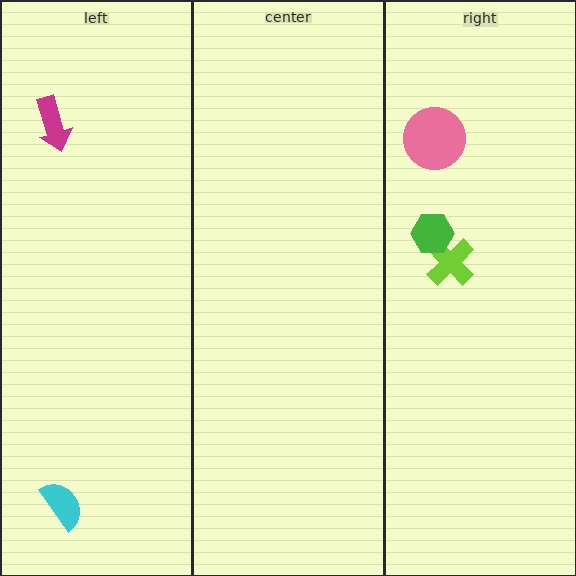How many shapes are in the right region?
3.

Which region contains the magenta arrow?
The left region.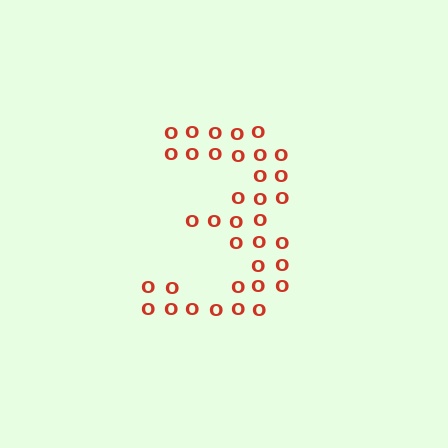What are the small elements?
The small elements are letter O's.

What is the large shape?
The large shape is the digit 3.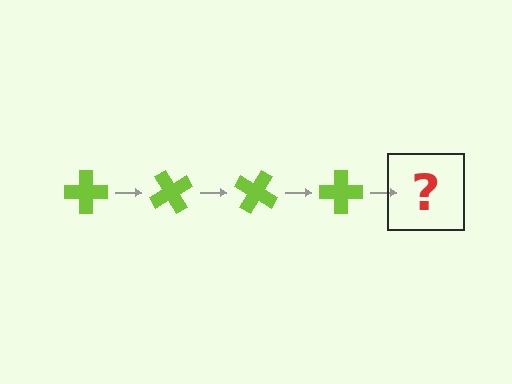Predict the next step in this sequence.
The next step is a lime cross rotated 240 degrees.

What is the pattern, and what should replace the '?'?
The pattern is that the cross rotates 60 degrees each step. The '?' should be a lime cross rotated 240 degrees.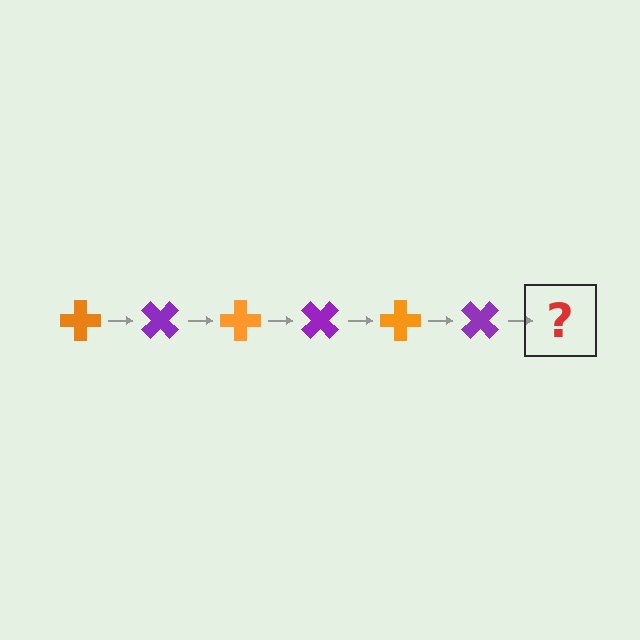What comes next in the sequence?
The next element should be an orange cross, rotated 270 degrees from the start.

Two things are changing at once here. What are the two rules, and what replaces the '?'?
The two rules are that it rotates 45 degrees each step and the color cycles through orange and purple. The '?' should be an orange cross, rotated 270 degrees from the start.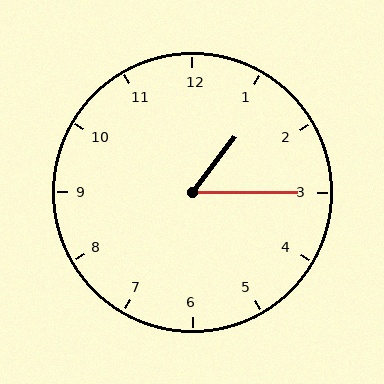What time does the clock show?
1:15.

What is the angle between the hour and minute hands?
Approximately 52 degrees.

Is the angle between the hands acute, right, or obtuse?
It is acute.